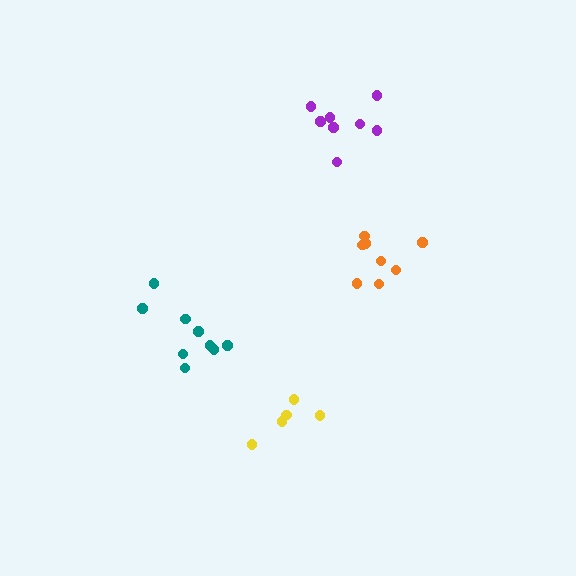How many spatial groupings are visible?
There are 4 spatial groupings.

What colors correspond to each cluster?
The clusters are colored: yellow, orange, teal, purple.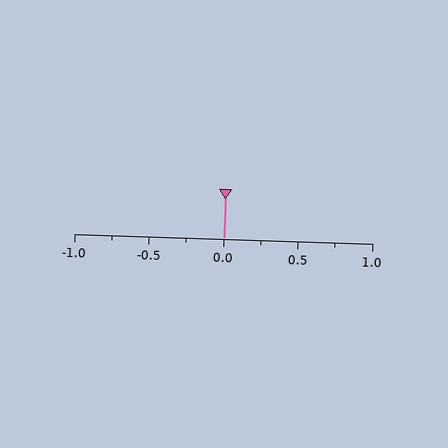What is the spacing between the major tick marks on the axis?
The major ticks are spaced 0.5 apart.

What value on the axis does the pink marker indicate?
The marker indicates approximately 0.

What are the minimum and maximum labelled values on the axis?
The axis runs from -1.0 to 1.0.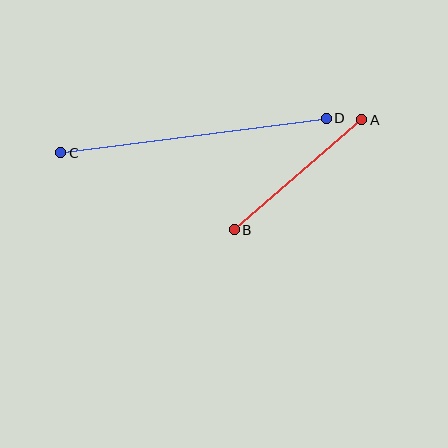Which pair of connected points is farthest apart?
Points C and D are farthest apart.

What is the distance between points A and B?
The distance is approximately 168 pixels.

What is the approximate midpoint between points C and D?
The midpoint is at approximately (193, 135) pixels.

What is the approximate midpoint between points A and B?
The midpoint is at approximately (298, 175) pixels.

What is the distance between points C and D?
The distance is approximately 268 pixels.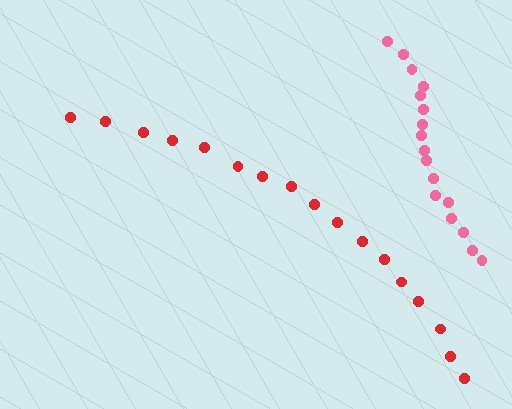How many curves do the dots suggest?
There are 2 distinct paths.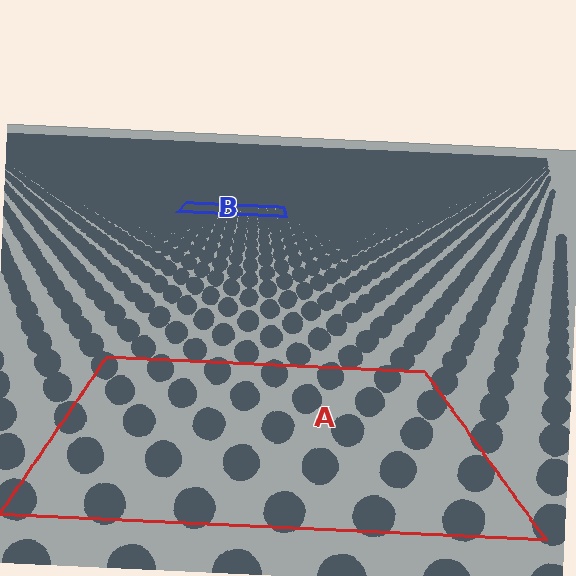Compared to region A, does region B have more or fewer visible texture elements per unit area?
Region B has more texture elements per unit area — they are packed more densely because it is farther away.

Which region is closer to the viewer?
Region A is closer. The texture elements there are larger and more spread out.